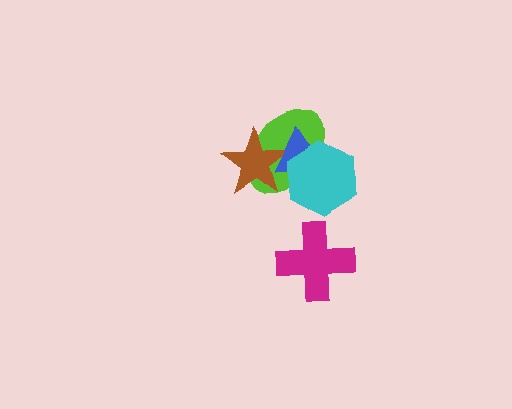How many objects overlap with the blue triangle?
3 objects overlap with the blue triangle.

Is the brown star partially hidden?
Yes, it is partially covered by another shape.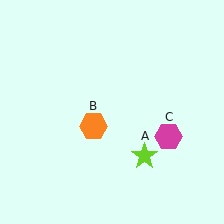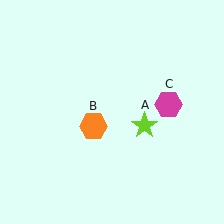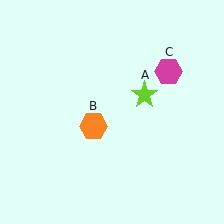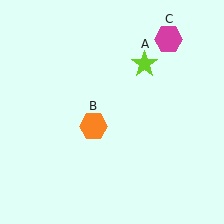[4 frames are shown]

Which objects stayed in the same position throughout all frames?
Orange hexagon (object B) remained stationary.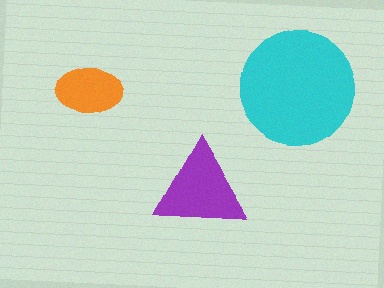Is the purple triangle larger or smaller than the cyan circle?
Smaller.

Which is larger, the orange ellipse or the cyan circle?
The cyan circle.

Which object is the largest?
The cyan circle.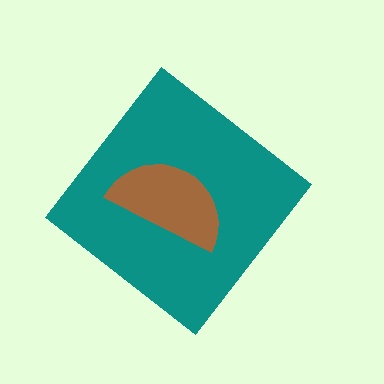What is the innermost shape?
The brown semicircle.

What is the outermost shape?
The teal diamond.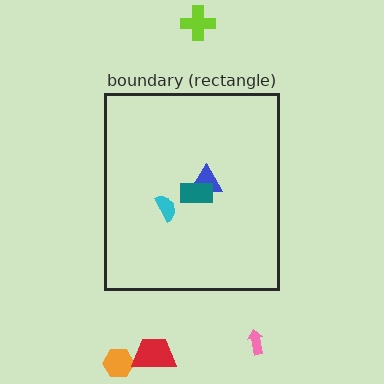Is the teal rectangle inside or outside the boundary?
Inside.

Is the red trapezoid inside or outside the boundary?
Outside.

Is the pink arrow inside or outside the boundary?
Outside.